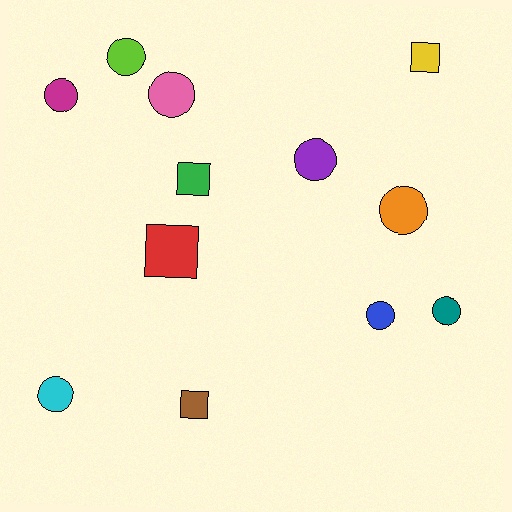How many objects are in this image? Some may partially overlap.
There are 12 objects.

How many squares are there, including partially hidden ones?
There are 4 squares.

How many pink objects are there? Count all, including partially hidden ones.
There is 1 pink object.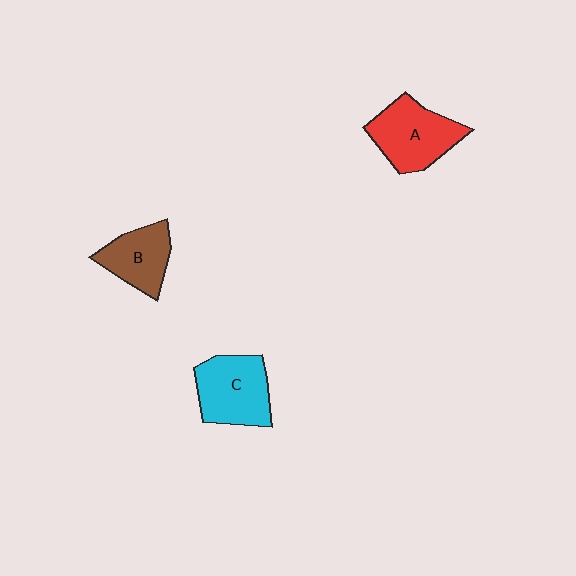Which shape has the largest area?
Shape A (red).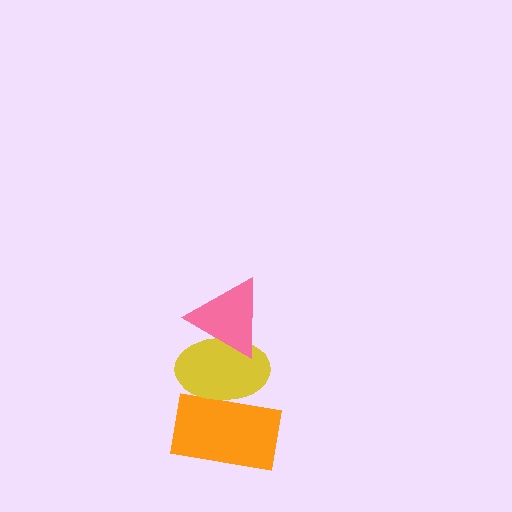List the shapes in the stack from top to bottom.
From top to bottom: the pink triangle, the yellow ellipse, the orange rectangle.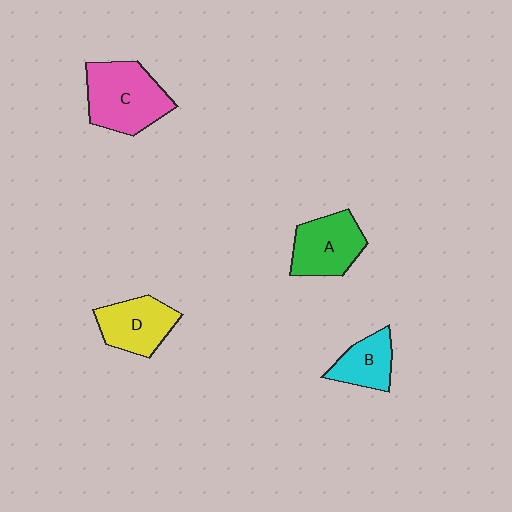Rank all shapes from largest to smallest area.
From largest to smallest: C (pink), A (green), D (yellow), B (cyan).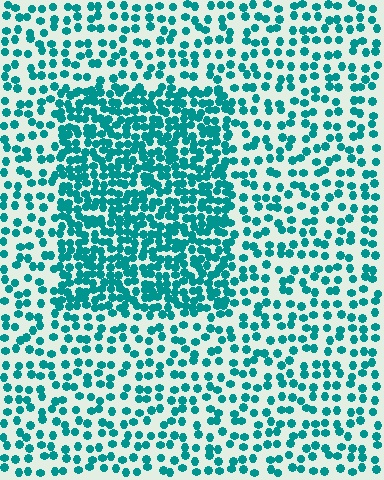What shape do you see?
I see a rectangle.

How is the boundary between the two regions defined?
The boundary is defined by a change in element density (approximately 2.1x ratio). All elements are the same color, size, and shape.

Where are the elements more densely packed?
The elements are more densely packed inside the rectangle boundary.